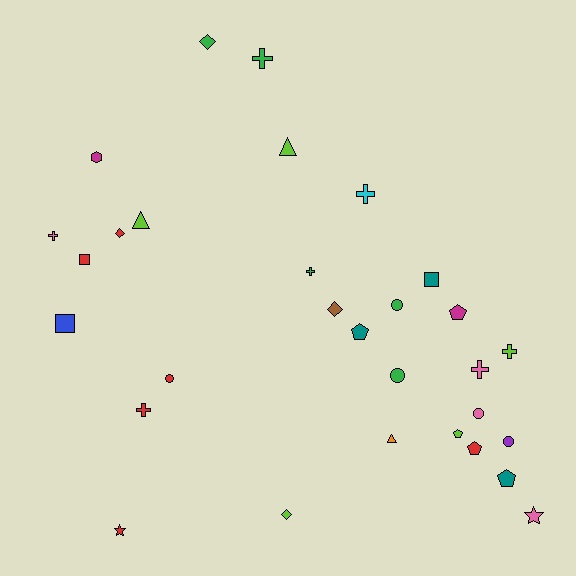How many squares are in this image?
There are 3 squares.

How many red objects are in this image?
There are 6 red objects.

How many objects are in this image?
There are 30 objects.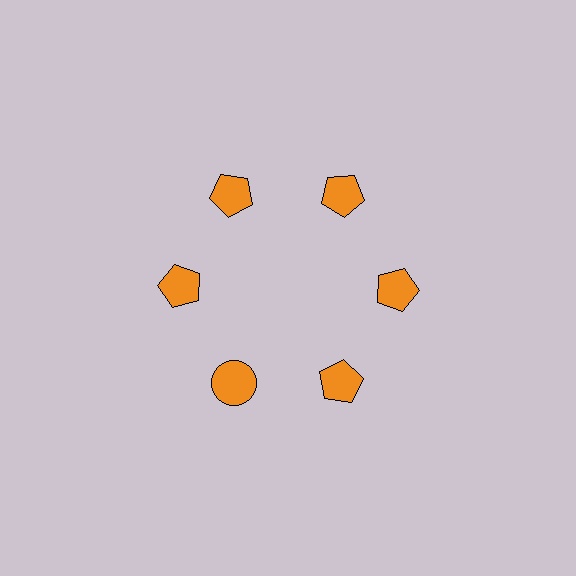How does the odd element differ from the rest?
It has a different shape: circle instead of pentagon.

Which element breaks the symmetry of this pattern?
The orange circle at roughly the 7 o'clock position breaks the symmetry. All other shapes are orange pentagons.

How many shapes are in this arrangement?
There are 6 shapes arranged in a ring pattern.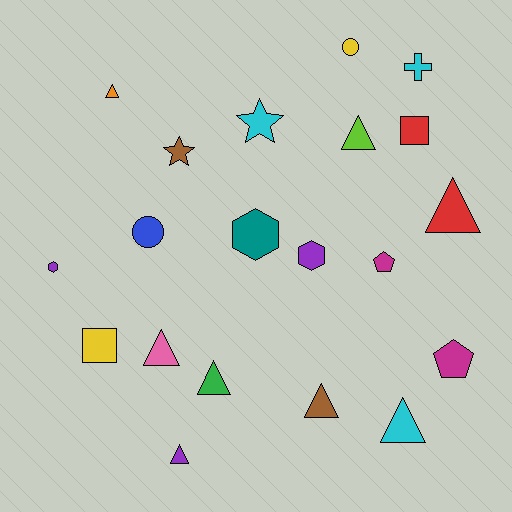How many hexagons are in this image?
There are 3 hexagons.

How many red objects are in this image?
There are 2 red objects.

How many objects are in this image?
There are 20 objects.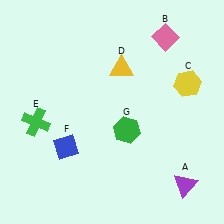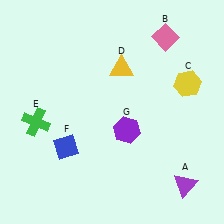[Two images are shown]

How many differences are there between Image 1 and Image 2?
There is 1 difference between the two images.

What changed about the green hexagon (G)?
In Image 1, G is green. In Image 2, it changed to purple.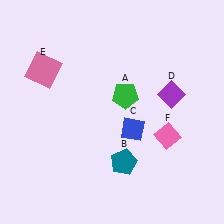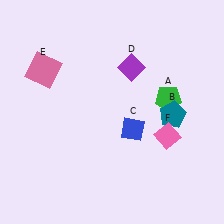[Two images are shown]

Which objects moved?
The objects that moved are: the green pentagon (A), the teal pentagon (B), the purple diamond (D).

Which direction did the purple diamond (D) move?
The purple diamond (D) moved left.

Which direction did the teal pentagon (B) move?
The teal pentagon (B) moved right.